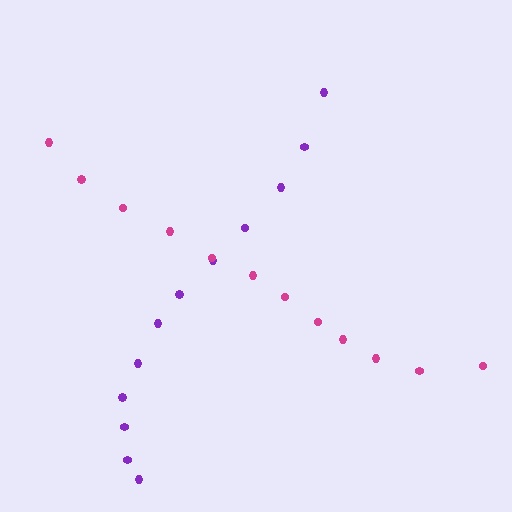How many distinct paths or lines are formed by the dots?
There are 2 distinct paths.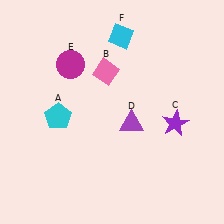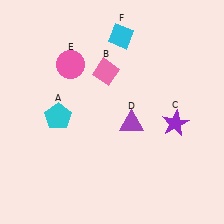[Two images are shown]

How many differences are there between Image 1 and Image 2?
There is 1 difference between the two images.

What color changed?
The circle (E) changed from magenta in Image 1 to pink in Image 2.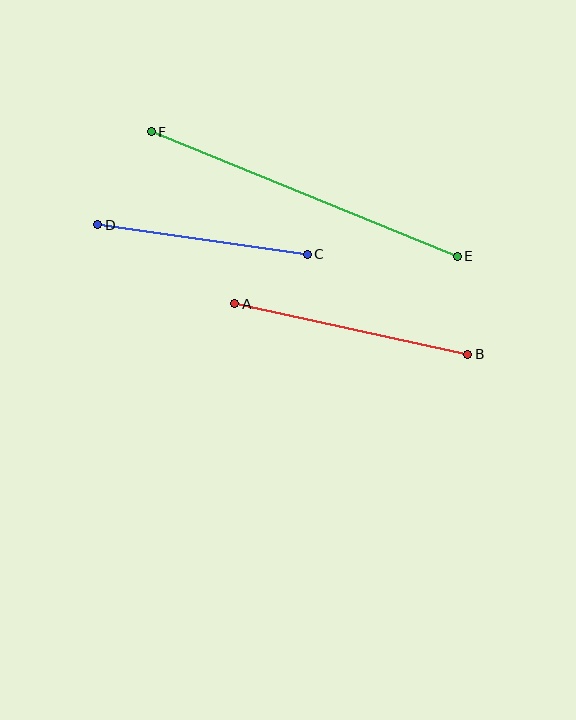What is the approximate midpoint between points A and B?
The midpoint is at approximately (351, 329) pixels.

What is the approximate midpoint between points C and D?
The midpoint is at approximately (202, 239) pixels.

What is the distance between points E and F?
The distance is approximately 330 pixels.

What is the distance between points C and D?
The distance is approximately 211 pixels.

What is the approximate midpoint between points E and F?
The midpoint is at approximately (304, 194) pixels.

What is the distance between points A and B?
The distance is approximately 238 pixels.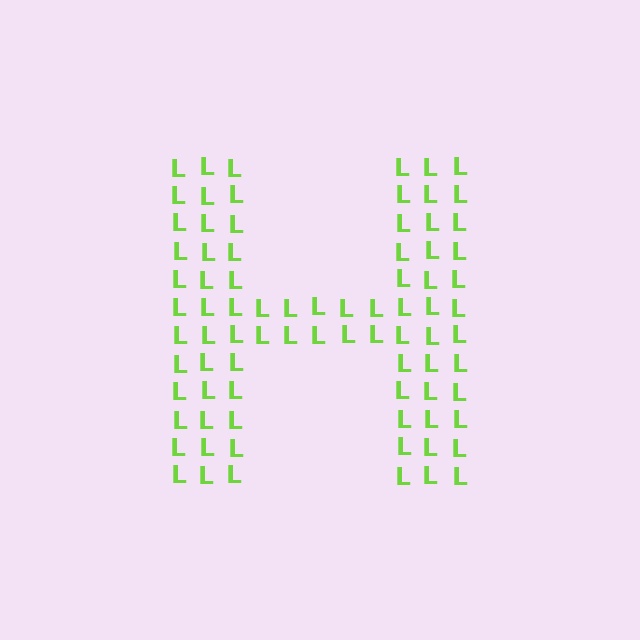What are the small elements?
The small elements are letter L's.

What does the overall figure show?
The overall figure shows the letter H.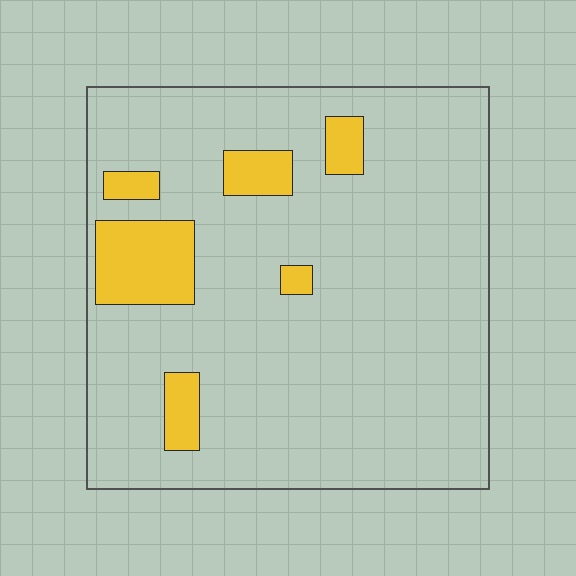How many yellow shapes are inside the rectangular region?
6.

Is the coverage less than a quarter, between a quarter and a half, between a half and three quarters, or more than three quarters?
Less than a quarter.